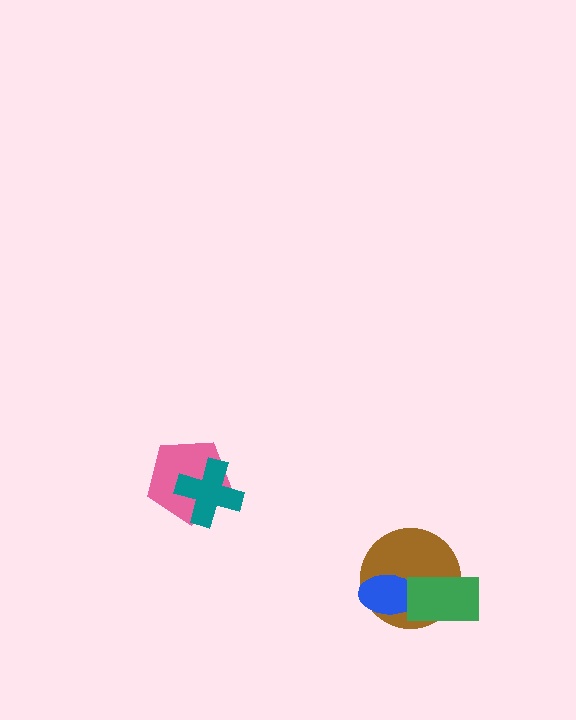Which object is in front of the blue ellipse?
The green rectangle is in front of the blue ellipse.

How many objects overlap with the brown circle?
2 objects overlap with the brown circle.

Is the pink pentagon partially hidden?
Yes, it is partially covered by another shape.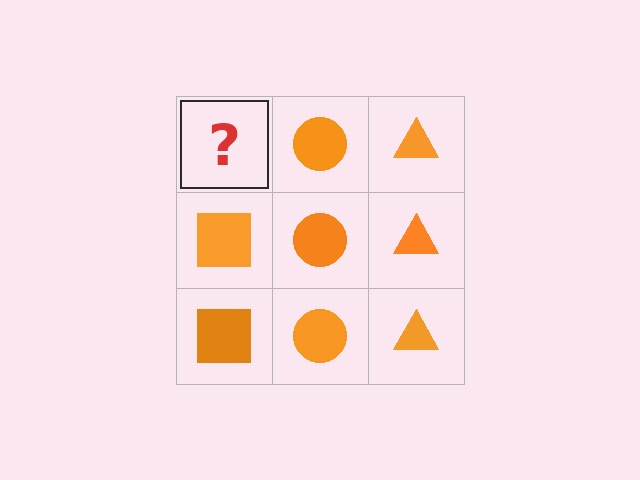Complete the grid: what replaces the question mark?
The question mark should be replaced with an orange square.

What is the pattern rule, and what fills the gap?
The rule is that each column has a consistent shape. The gap should be filled with an orange square.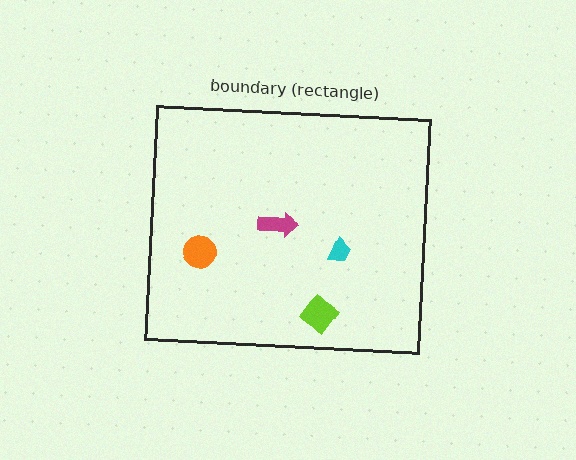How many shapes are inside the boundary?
4 inside, 0 outside.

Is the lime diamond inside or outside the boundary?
Inside.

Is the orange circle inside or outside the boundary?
Inside.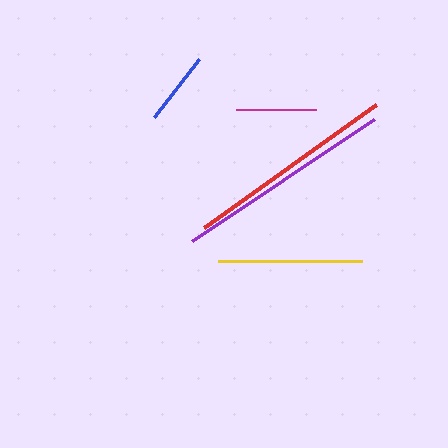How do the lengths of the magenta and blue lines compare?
The magenta and blue lines are approximately the same length.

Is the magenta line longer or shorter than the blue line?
The magenta line is longer than the blue line.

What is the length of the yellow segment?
The yellow segment is approximately 144 pixels long.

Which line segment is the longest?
The purple line is the longest at approximately 219 pixels.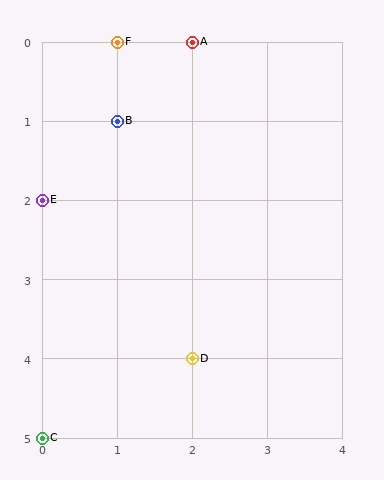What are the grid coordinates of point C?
Point C is at grid coordinates (0, 5).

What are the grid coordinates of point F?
Point F is at grid coordinates (1, 0).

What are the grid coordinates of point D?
Point D is at grid coordinates (2, 4).